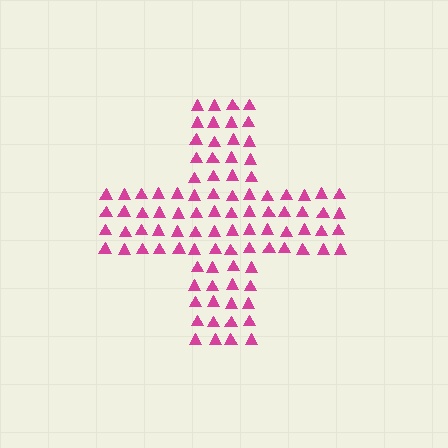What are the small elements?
The small elements are triangles.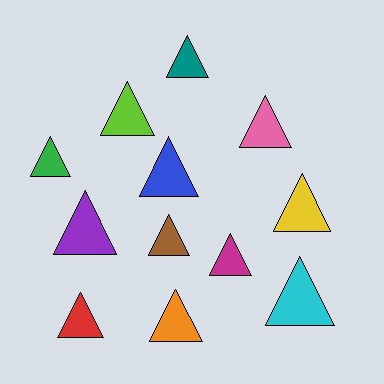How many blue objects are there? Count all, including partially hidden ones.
There is 1 blue object.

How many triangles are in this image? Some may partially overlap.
There are 12 triangles.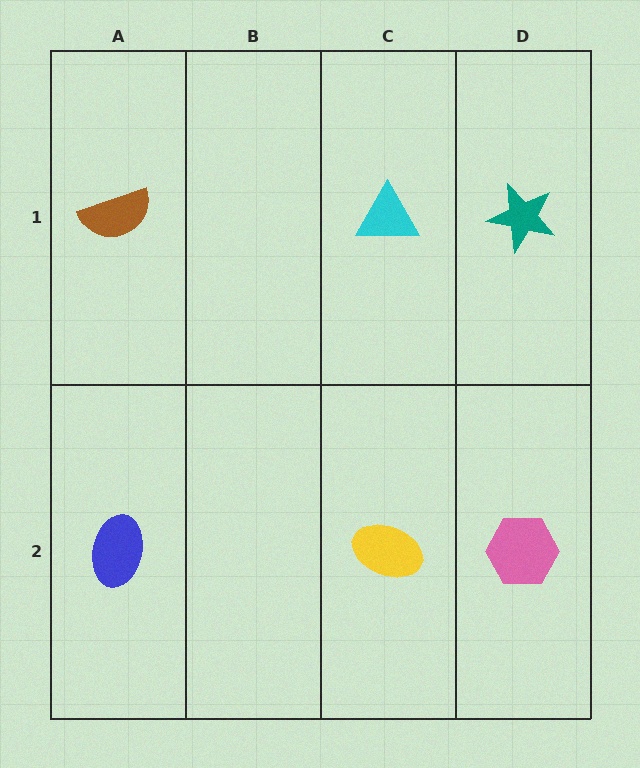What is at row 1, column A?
A brown semicircle.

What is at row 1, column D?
A teal star.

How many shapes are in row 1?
3 shapes.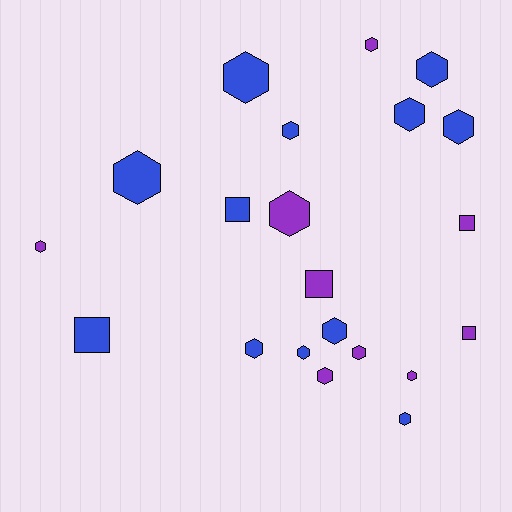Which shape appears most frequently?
Hexagon, with 16 objects.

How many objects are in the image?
There are 21 objects.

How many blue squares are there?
There are 2 blue squares.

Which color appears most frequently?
Blue, with 12 objects.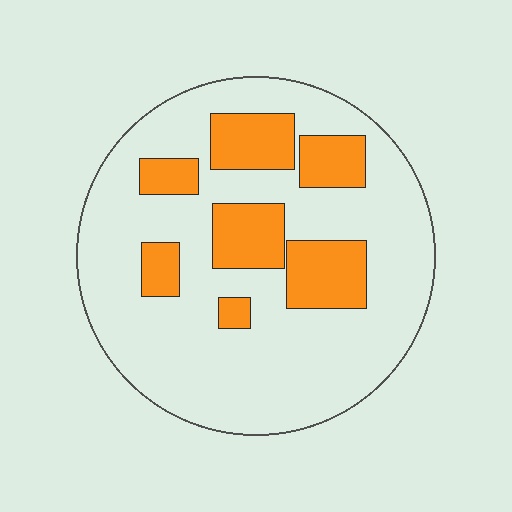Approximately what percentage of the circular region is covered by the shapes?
Approximately 25%.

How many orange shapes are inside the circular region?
7.